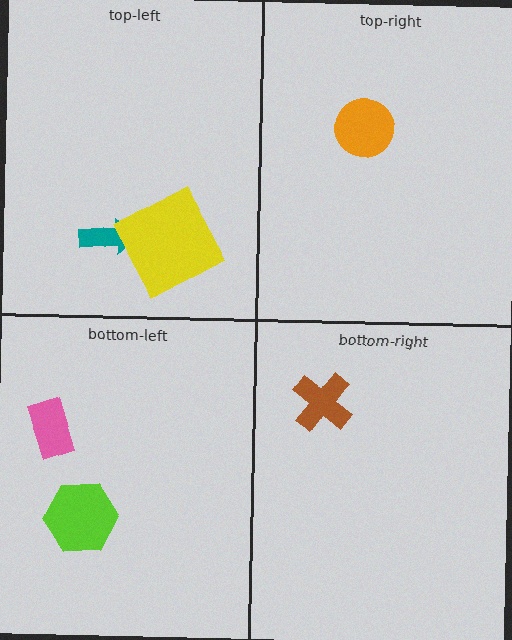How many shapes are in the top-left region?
2.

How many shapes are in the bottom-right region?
1.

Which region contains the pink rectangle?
The bottom-left region.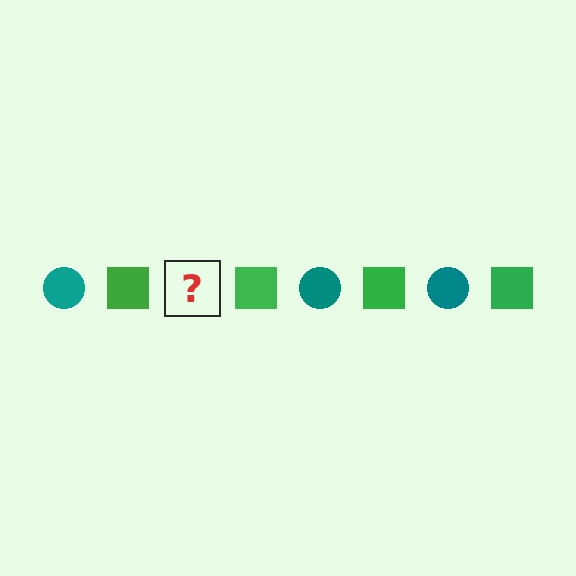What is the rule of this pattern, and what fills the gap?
The rule is that the pattern alternates between teal circle and green square. The gap should be filled with a teal circle.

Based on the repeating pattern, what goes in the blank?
The blank should be a teal circle.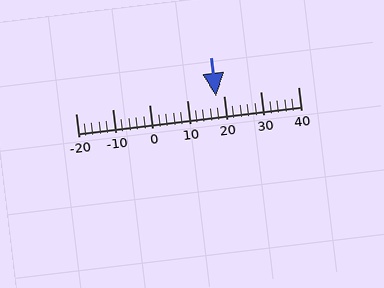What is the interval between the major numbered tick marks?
The major tick marks are spaced 10 units apart.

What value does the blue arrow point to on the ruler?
The blue arrow points to approximately 18.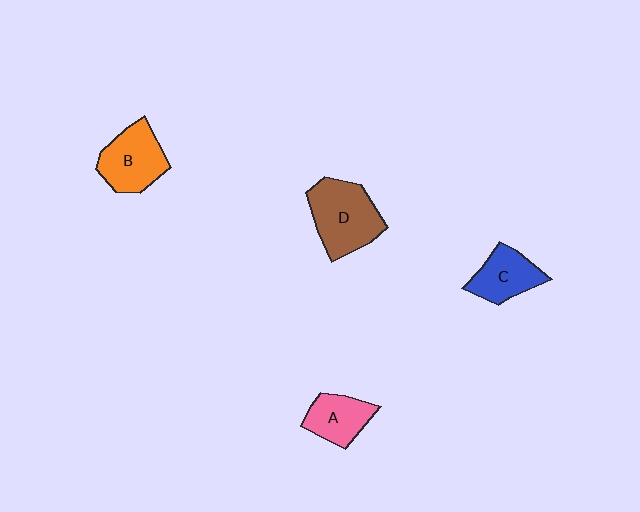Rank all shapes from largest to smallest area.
From largest to smallest: D (brown), B (orange), C (blue), A (pink).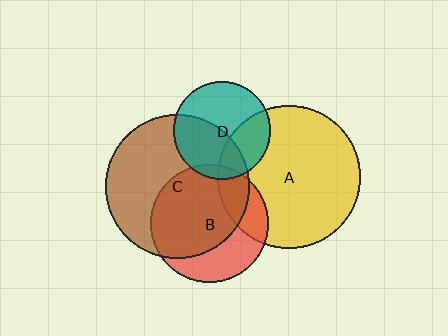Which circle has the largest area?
Circle C (brown).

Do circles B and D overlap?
Yes.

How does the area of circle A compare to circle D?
Approximately 2.1 times.